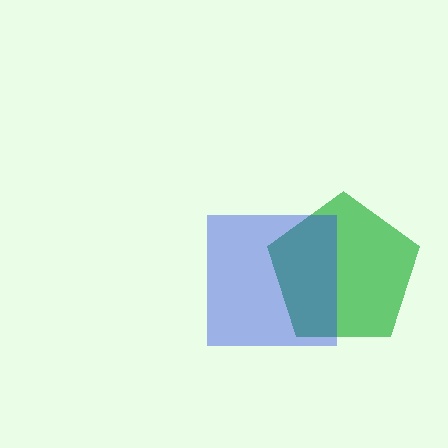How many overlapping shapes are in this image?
There are 2 overlapping shapes in the image.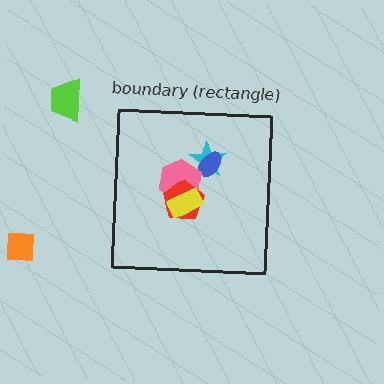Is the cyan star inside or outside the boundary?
Inside.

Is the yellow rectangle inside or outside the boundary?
Inside.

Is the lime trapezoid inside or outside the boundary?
Outside.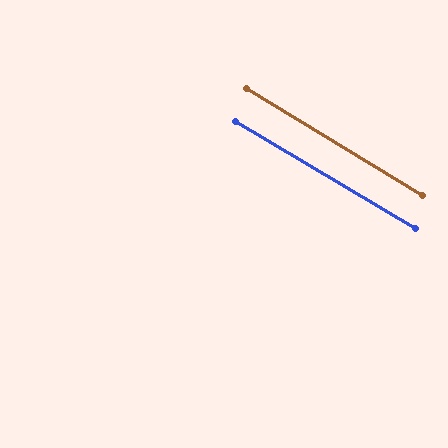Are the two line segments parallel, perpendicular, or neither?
Parallel — their directions differ by only 0.6°.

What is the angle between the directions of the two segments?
Approximately 1 degree.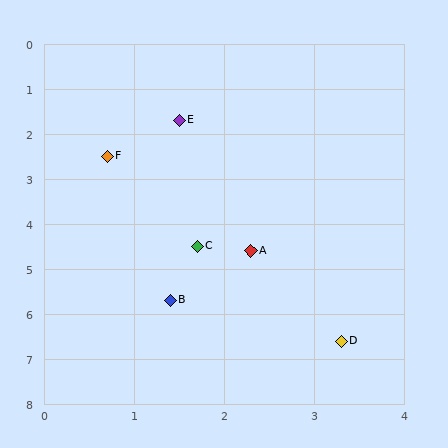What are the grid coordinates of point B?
Point B is at approximately (1.4, 5.7).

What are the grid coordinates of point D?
Point D is at approximately (3.3, 6.6).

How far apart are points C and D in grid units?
Points C and D are about 2.6 grid units apart.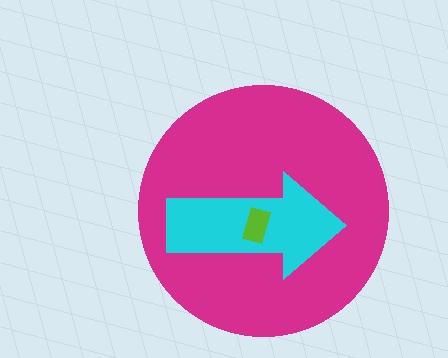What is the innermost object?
The lime rectangle.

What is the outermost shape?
The magenta circle.